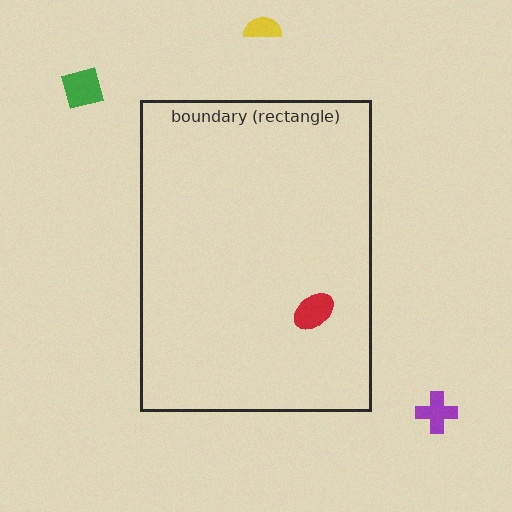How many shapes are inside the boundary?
1 inside, 3 outside.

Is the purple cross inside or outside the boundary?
Outside.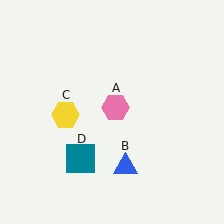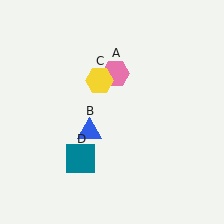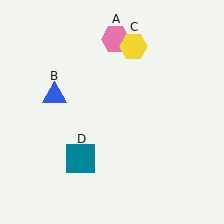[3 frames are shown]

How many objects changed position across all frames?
3 objects changed position: pink hexagon (object A), blue triangle (object B), yellow hexagon (object C).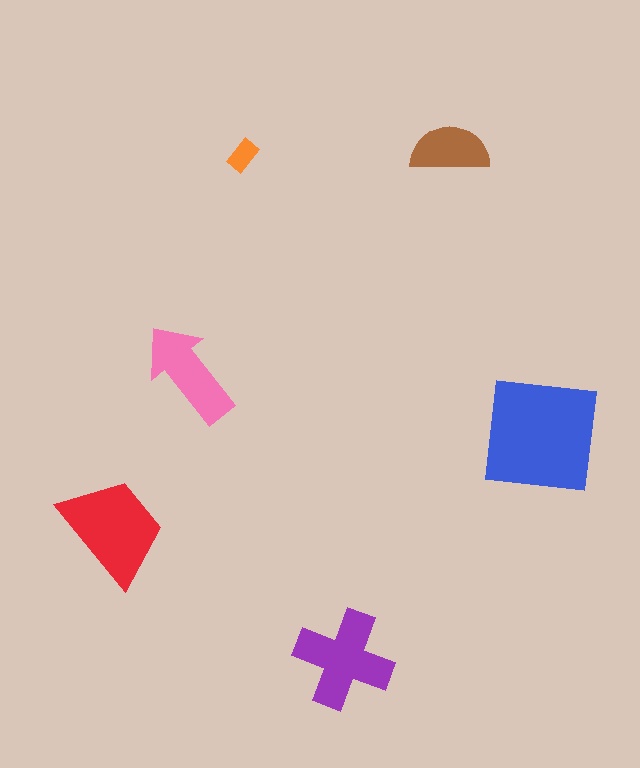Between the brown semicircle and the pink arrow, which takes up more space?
The pink arrow.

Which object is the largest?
The blue square.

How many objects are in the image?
There are 6 objects in the image.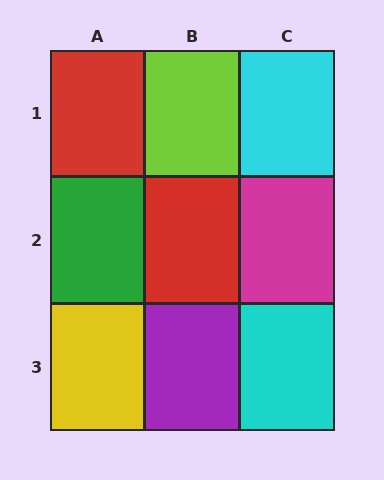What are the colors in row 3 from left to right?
Yellow, purple, cyan.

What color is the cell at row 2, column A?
Green.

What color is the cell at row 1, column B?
Lime.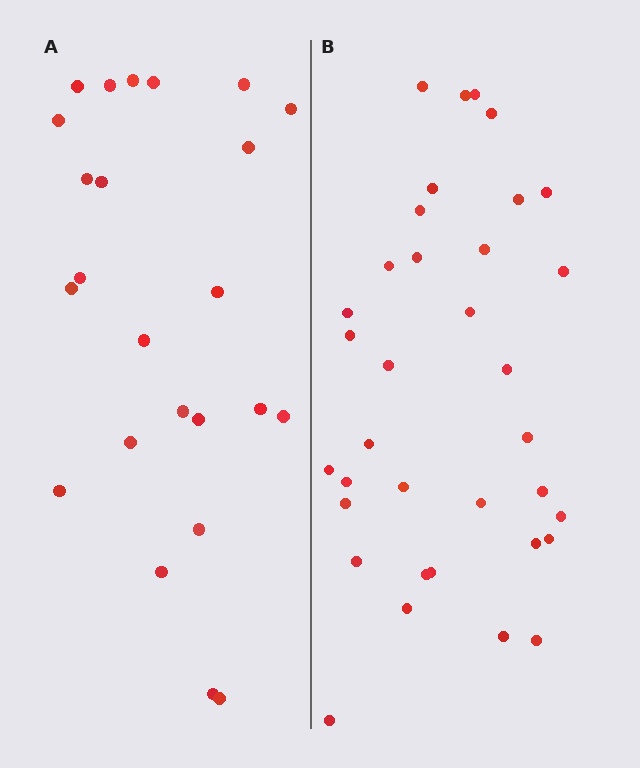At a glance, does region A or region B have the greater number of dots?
Region B (the right region) has more dots.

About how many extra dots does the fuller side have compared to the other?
Region B has roughly 12 or so more dots than region A.